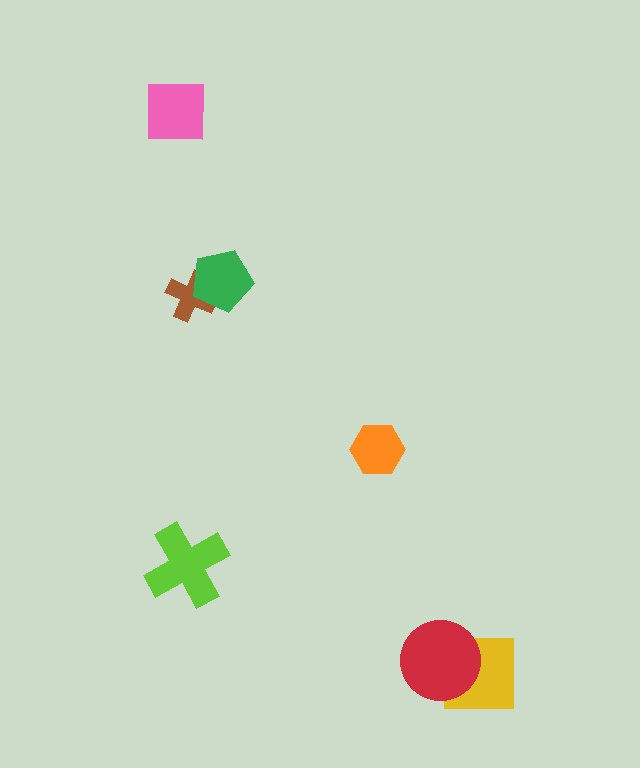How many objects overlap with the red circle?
1 object overlaps with the red circle.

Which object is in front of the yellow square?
The red circle is in front of the yellow square.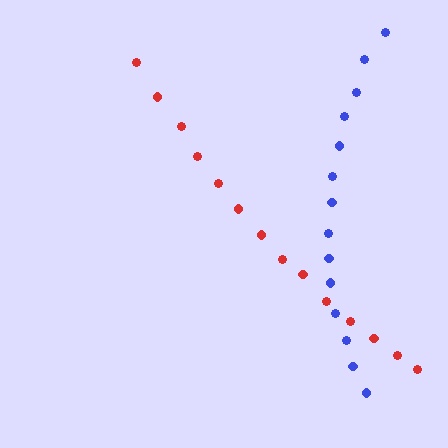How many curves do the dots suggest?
There are 2 distinct paths.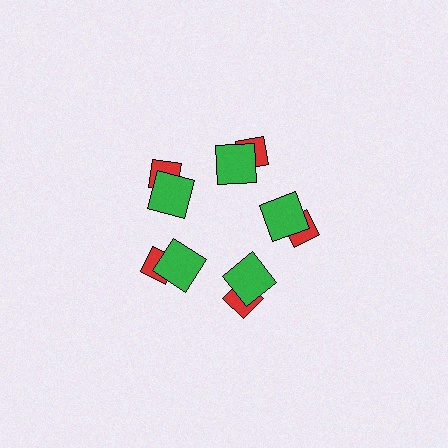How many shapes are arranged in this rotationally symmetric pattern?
There are 10 shapes, arranged in 5 groups of 2.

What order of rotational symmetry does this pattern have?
This pattern has 5-fold rotational symmetry.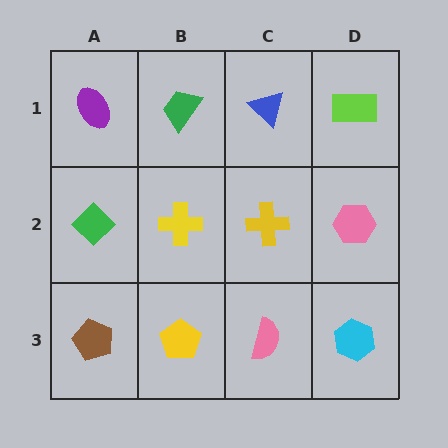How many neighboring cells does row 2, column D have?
3.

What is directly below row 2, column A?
A brown pentagon.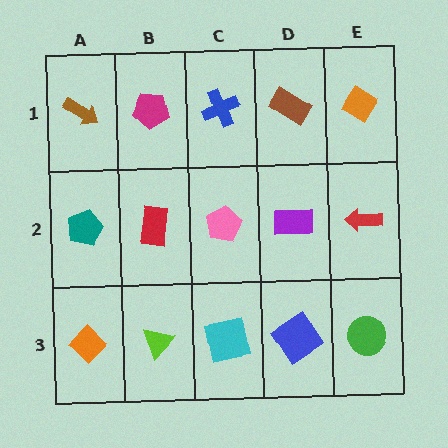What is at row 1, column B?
A magenta pentagon.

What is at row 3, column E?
A green circle.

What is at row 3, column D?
A blue diamond.